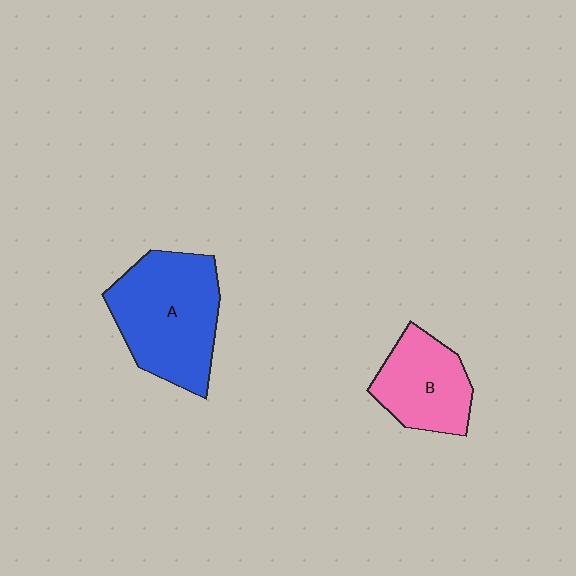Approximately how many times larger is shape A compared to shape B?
Approximately 1.5 times.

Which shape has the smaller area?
Shape B (pink).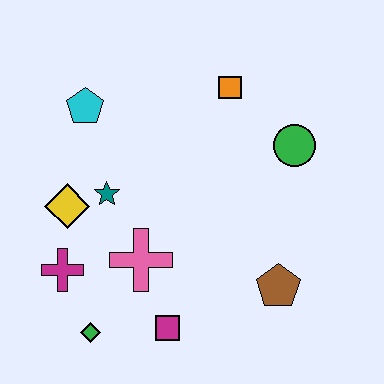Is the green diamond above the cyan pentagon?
No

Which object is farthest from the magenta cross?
The green circle is farthest from the magenta cross.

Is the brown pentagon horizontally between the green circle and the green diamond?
Yes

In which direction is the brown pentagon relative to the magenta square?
The brown pentagon is to the right of the magenta square.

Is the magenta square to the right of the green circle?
No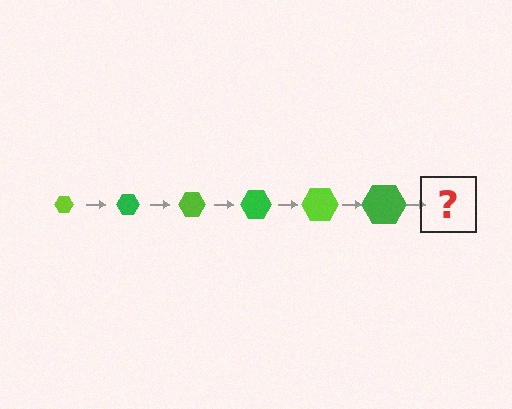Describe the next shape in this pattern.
It should be a lime hexagon, larger than the previous one.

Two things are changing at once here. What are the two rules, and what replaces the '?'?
The two rules are that the hexagon grows larger each step and the color cycles through lime and green. The '?' should be a lime hexagon, larger than the previous one.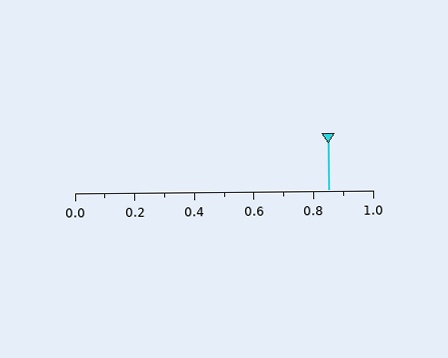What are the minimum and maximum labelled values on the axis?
The axis runs from 0.0 to 1.0.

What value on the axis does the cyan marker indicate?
The marker indicates approximately 0.85.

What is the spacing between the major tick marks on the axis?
The major ticks are spaced 0.2 apart.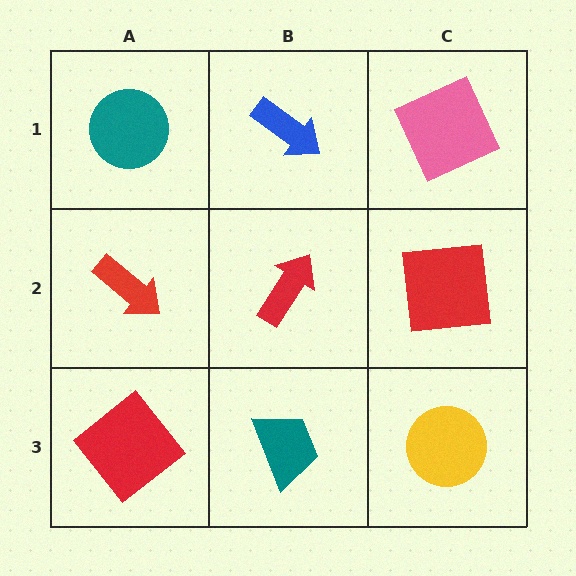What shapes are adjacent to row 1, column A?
A red arrow (row 2, column A), a blue arrow (row 1, column B).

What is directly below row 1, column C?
A red square.